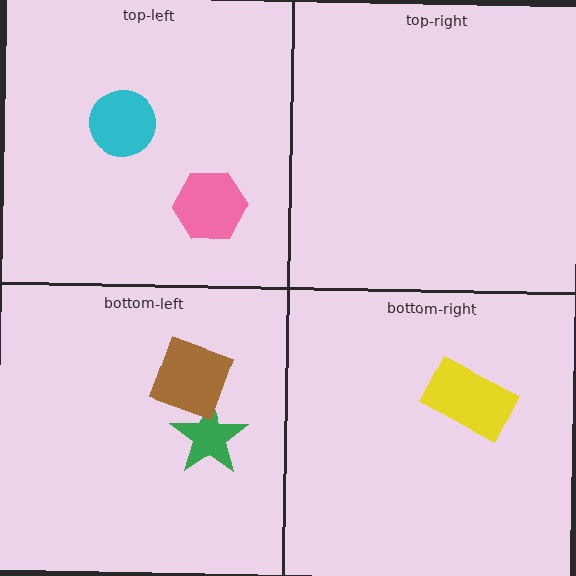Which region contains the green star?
The bottom-left region.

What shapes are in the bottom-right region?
The yellow rectangle.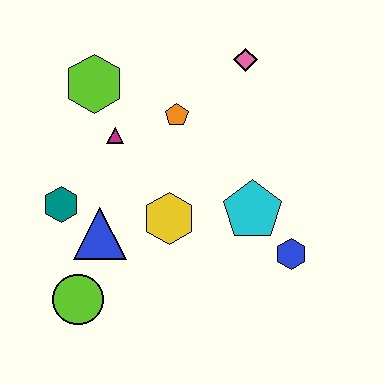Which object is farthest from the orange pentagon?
The lime circle is farthest from the orange pentagon.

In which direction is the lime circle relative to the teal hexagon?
The lime circle is below the teal hexagon.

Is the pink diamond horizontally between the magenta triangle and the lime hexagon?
No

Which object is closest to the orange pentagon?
The magenta triangle is closest to the orange pentagon.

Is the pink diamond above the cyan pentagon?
Yes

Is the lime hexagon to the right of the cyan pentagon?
No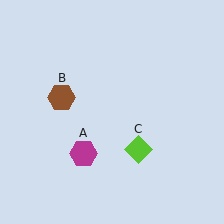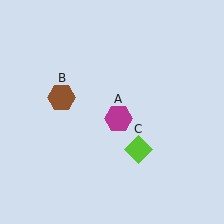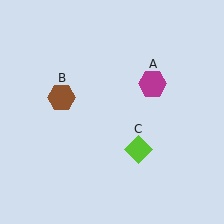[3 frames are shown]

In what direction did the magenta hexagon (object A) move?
The magenta hexagon (object A) moved up and to the right.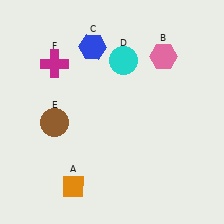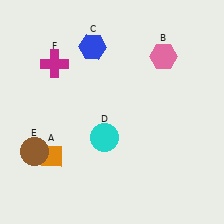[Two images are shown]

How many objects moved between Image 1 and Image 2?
3 objects moved between the two images.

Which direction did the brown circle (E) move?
The brown circle (E) moved down.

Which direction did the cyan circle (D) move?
The cyan circle (D) moved down.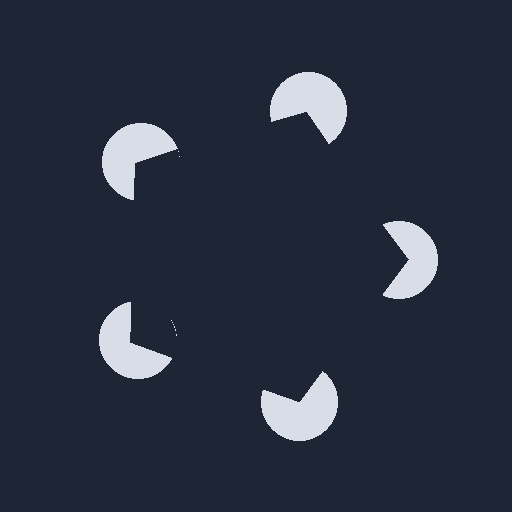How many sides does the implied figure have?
5 sides.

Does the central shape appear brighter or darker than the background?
It typically appears slightly darker than the background, even though no actual brightness change is drawn.